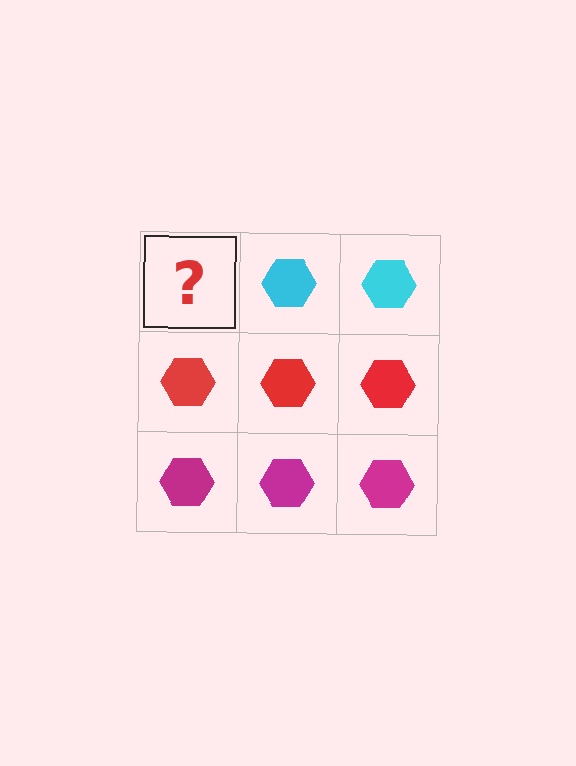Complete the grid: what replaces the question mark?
The question mark should be replaced with a cyan hexagon.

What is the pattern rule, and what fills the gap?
The rule is that each row has a consistent color. The gap should be filled with a cyan hexagon.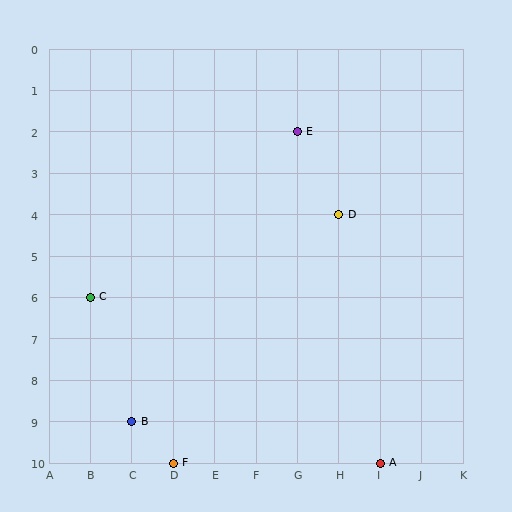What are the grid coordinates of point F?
Point F is at grid coordinates (D, 10).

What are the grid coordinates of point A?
Point A is at grid coordinates (I, 10).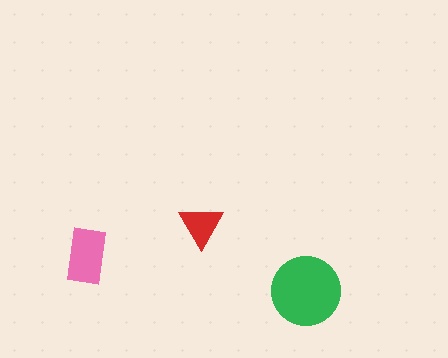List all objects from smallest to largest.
The red triangle, the pink rectangle, the green circle.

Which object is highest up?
The red triangle is topmost.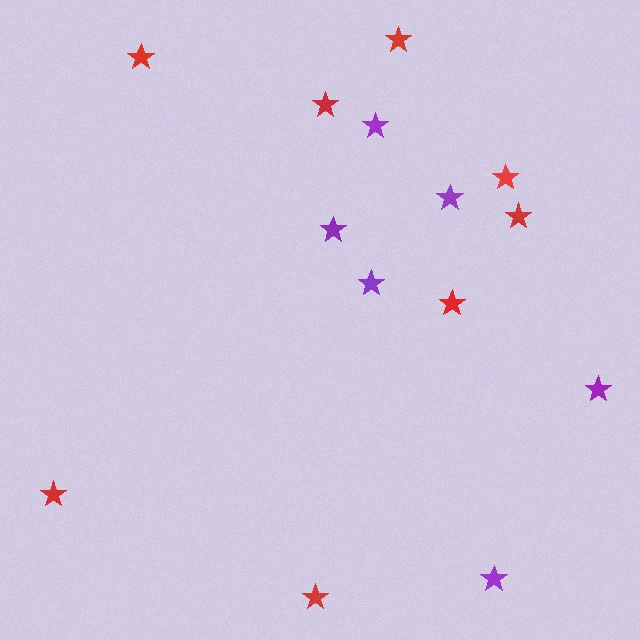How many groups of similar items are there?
There are 2 groups: one group of red stars (8) and one group of purple stars (6).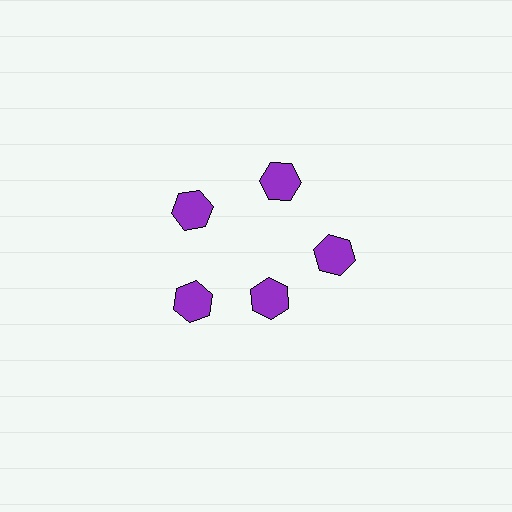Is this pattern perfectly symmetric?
No. The 5 purple hexagons are arranged in a ring, but one element near the 5 o'clock position is pulled inward toward the center, breaking the 5-fold rotational symmetry.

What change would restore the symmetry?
The symmetry would be restored by moving it outward, back onto the ring so that all 5 hexagons sit at equal angles and equal distance from the center.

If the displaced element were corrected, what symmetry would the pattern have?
It would have 5-fold rotational symmetry — the pattern would map onto itself every 72 degrees.